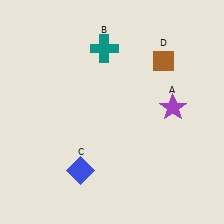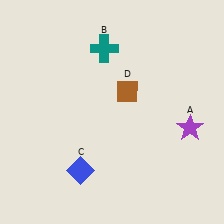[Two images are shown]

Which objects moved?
The objects that moved are: the purple star (A), the brown diamond (D).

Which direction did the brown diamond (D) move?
The brown diamond (D) moved left.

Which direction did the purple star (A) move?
The purple star (A) moved down.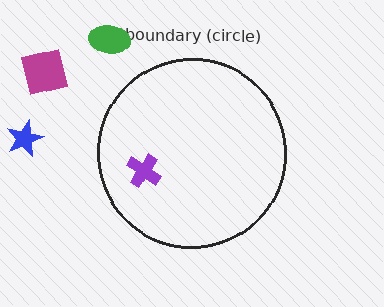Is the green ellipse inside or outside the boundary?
Outside.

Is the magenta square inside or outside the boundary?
Outside.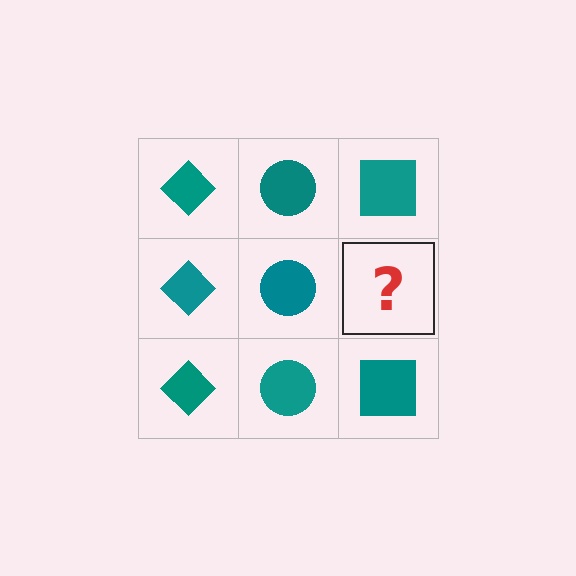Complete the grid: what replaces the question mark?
The question mark should be replaced with a teal square.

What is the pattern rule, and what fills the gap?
The rule is that each column has a consistent shape. The gap should be filled with a teal square.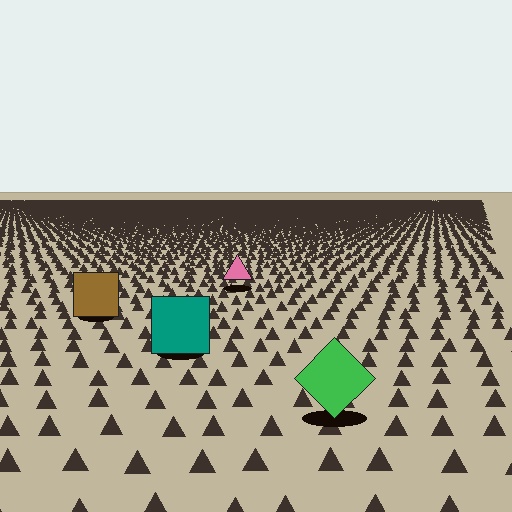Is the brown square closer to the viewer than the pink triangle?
Yes. The brown square is closer — you can tell from the texture gradient: the ground texture is coarser near it.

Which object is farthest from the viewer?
The pink triangle is farthest from the viewer. It appears smaller and the ground texture around it is denser.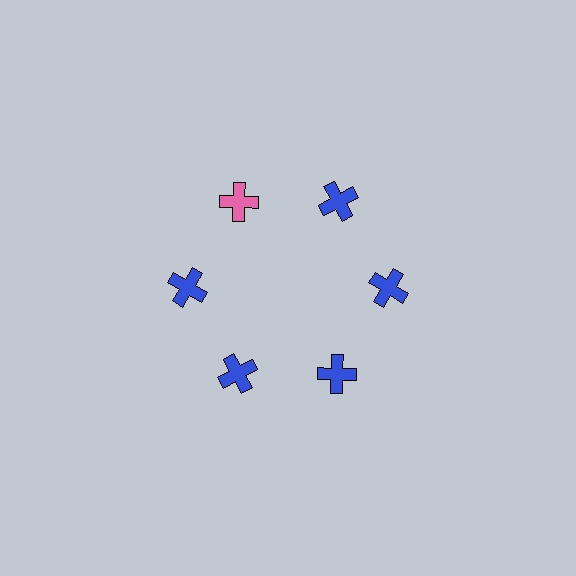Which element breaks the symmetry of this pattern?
The pink cross at roughly the 11 o'clock position breaks the symmetry. All other shapes are blue crosses.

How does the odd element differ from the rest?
It has a different color: pink instead of blue.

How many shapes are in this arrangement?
There are 6 shapes arranged in a ring pattern.